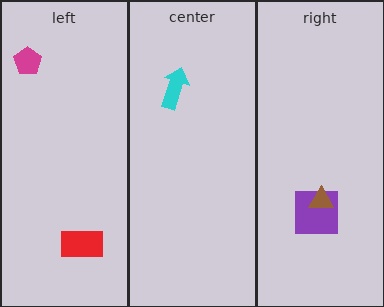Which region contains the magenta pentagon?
The left region.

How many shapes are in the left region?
2.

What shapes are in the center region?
The cyan arrow.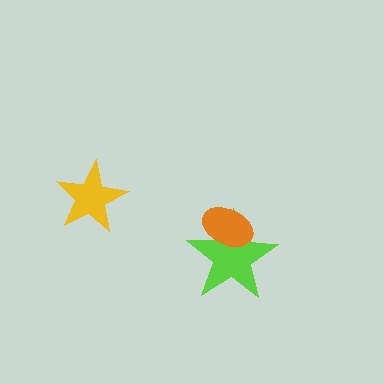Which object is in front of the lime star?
The orange ellipse is in front of the lime star.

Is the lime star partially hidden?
Yes, it is partially covered by another shape.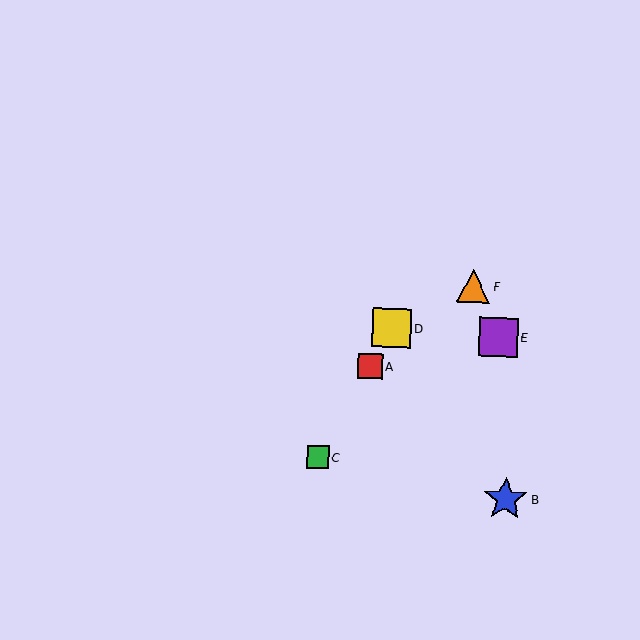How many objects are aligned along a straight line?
3 objects (A, C, D) are aligned along a straight line.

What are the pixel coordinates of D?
Object D is at (391, 328).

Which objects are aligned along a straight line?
Objects A, C, D are aligned along a straight line.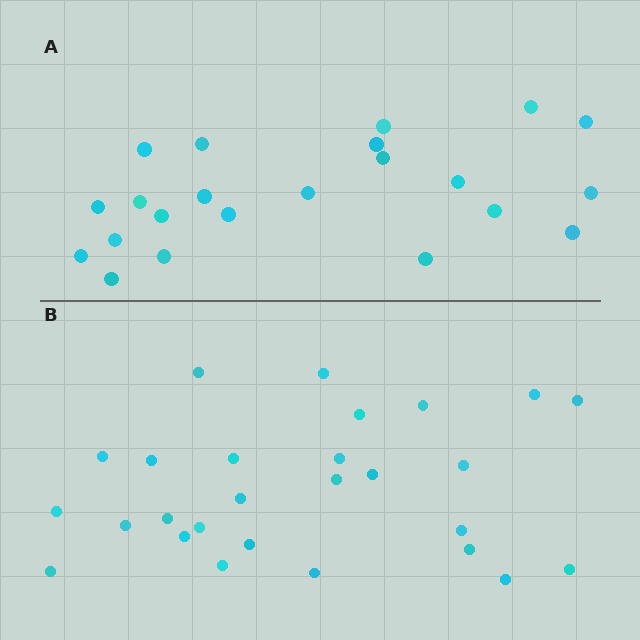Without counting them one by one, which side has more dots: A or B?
Region B (the bottom region) has more dots.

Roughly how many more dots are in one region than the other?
Region B has about 5 more dots than region A.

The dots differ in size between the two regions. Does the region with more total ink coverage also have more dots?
No. Region A has more total ink coverage because its dots are larger, but region B actually contains more individual dots. Total area can be misleading — the number of items is what matters here.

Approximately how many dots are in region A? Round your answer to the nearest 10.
About 20 dots. (The exact count is 22, which rounds to 20.)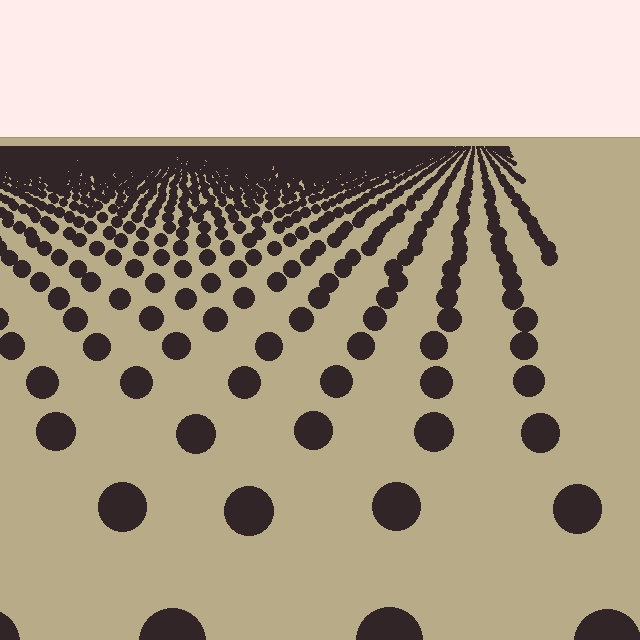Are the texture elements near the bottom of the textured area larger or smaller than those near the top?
Larger. Near the bottom, elements are closer to the viewer and appear at a bigger on-screen size.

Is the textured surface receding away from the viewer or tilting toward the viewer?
The surface is receding away from the viewer. Texture elements get smaller and denser toward the top.